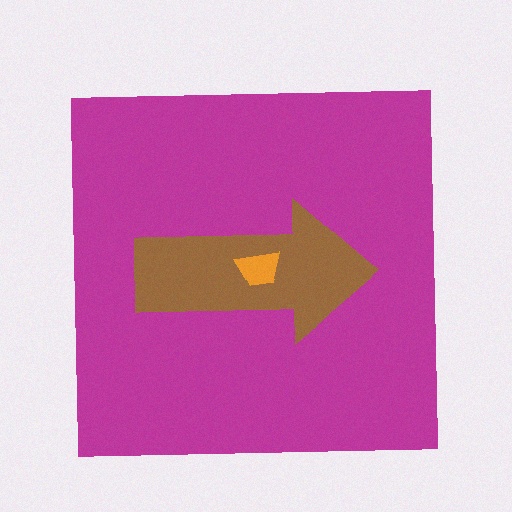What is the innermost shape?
The orange trapezoid.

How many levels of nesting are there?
3.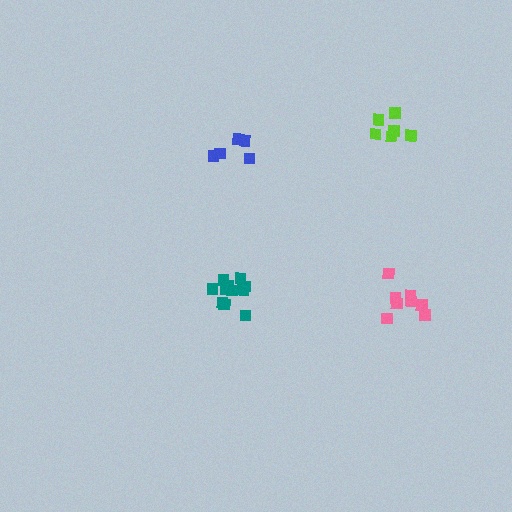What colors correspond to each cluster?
The clusters are colored: pink, teal, blue, lime.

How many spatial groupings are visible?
There are 4 spatial groupings.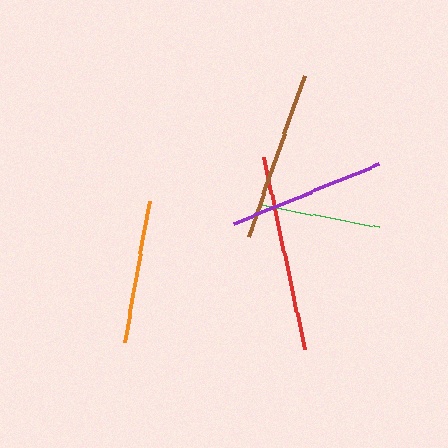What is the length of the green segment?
The green segment is approximately 120 pixels long.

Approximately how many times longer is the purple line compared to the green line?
The purple line is approximately 1.3 times the length of the green line.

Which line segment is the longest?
The red line is the longest at approximately 196 pixels.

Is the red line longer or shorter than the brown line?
The red line is longer than the brown line.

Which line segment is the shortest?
The green line is the shortest at approximately 120 pixels.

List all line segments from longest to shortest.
From longest to shortest: red, brown, purple, orange, green.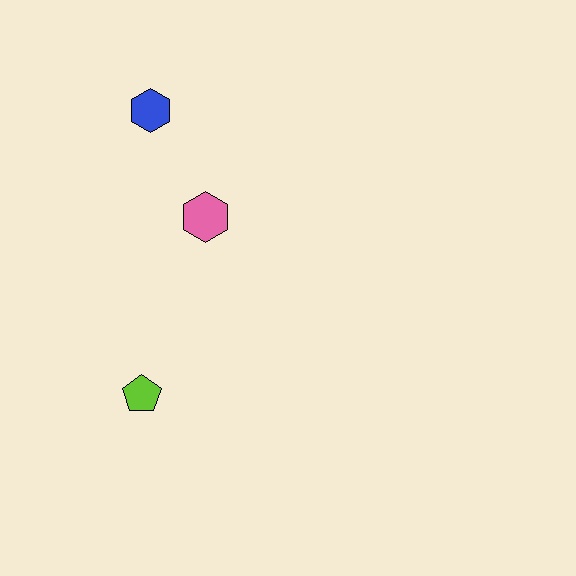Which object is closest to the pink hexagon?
The blue hexagon is closest to the pink hexagon.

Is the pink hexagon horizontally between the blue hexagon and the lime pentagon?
No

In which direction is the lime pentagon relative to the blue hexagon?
The lime pentagon is below the blue hexagon.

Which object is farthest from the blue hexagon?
The lime pentagon is farthest from the blue hexagon.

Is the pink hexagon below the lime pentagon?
No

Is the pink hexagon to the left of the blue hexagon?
No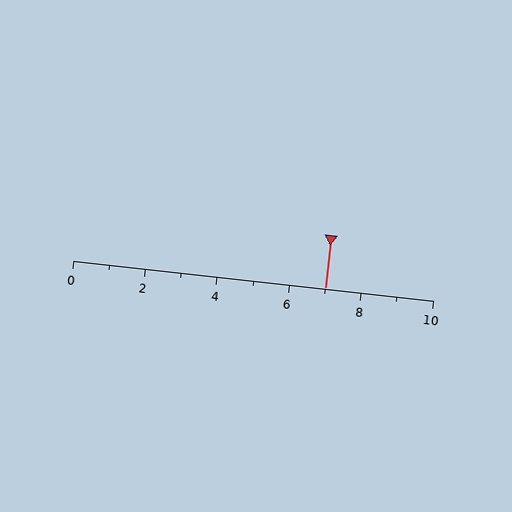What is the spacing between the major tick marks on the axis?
The major ticks are spaced 2 apart.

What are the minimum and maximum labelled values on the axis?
The axis runs from 0 to 10.